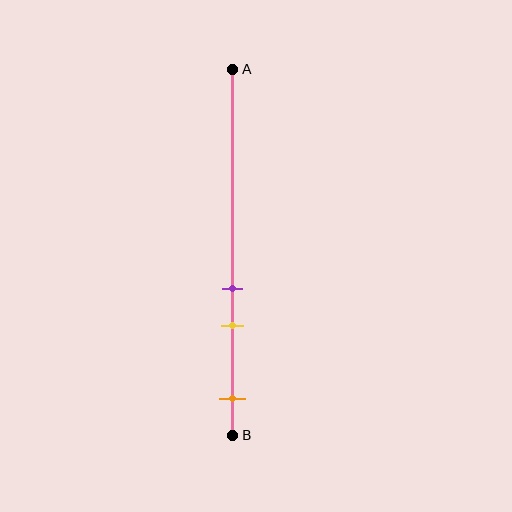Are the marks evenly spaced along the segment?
No, the marks are not evenly spaced.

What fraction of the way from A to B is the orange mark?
The orange mark is approximately 90% (0.9) of the way from A to B.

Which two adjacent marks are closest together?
The purple and yellow marks are the closest adjacent pair.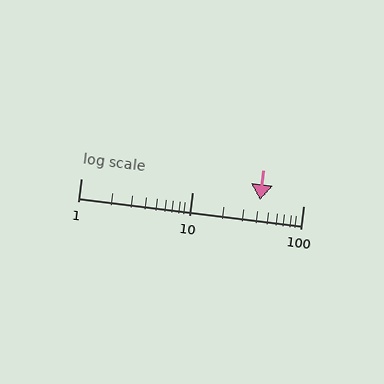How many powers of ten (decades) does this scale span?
The scale spans 2 decades, from 1 to 100.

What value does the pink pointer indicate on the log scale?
The pointer indicates approximately 41.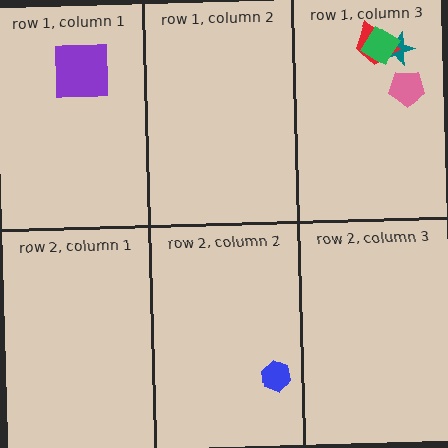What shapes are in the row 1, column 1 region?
The purple square.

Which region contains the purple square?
The row 1, column 1 region.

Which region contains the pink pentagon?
The row 1, column 3 region.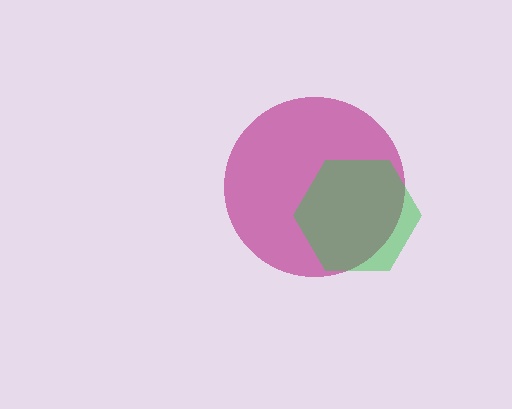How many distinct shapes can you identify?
There are 2 distinct shapes: a magenta circle, a green hexagon.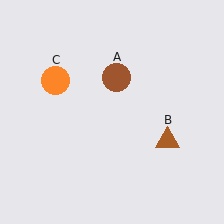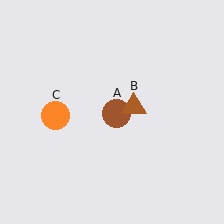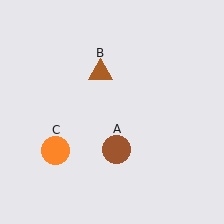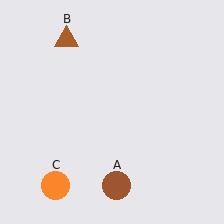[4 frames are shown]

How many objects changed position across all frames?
3 objects changed position: brown circle (object A), brown triangle (object B), orange circle (object C).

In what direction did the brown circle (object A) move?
The brown circle (object A) moved down.